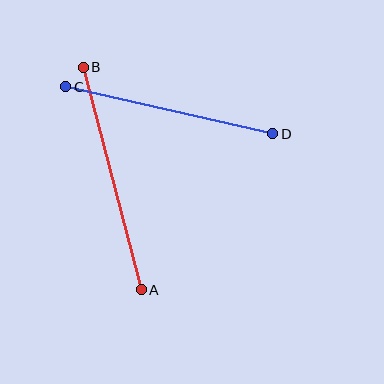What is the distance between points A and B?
The distance is approximately 230 pixels.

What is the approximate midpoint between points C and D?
The midpoint is at approximately (169, 110) pixels.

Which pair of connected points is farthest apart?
Points A and B are farthest apart.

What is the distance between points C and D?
The distance is approximately 212 pixels.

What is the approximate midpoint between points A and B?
The midpoint is at approximately (112, 178) pixels.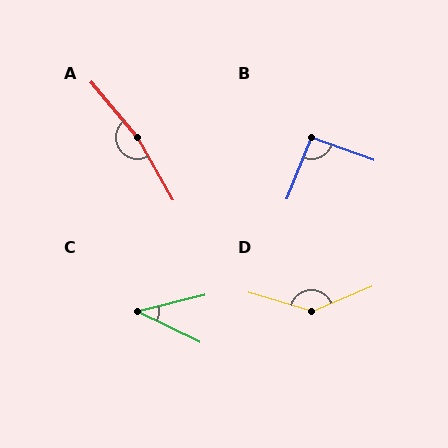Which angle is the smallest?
C, at approximately 40 degrees.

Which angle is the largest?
A, at approximately 170 degrees.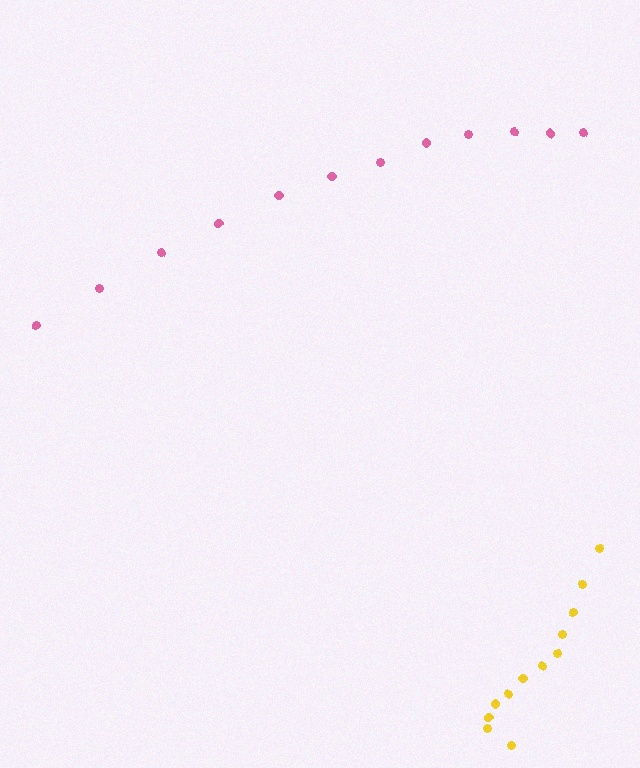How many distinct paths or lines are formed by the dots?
There are 2 distinct paths.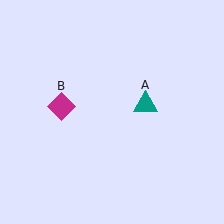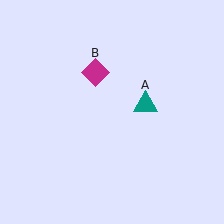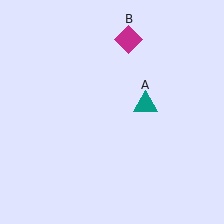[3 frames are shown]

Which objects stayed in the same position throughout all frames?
Teal triangle (object A) remained stationary.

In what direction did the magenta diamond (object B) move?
The magenta diamond (object B) moved up and to the right.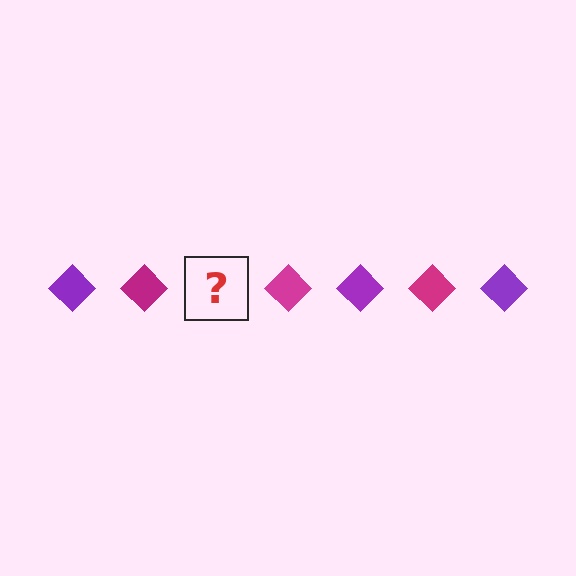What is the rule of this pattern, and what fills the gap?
The rule is that the pattern cycles through purple, magenta diamonds. The gap should be filled with a purple diamond.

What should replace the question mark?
The question mark should be replaced with a purple diamond.